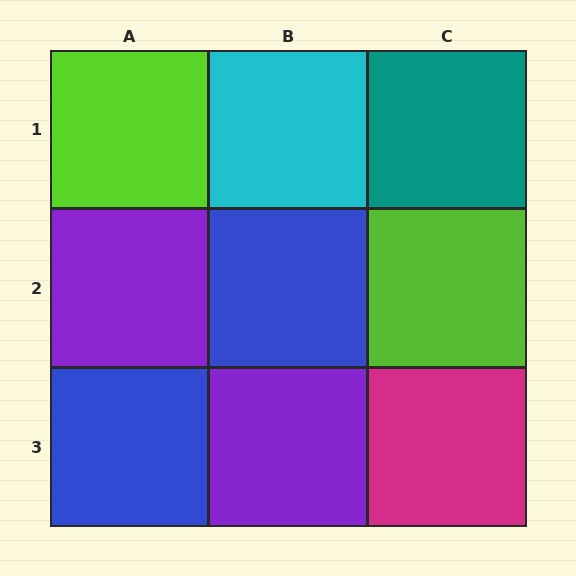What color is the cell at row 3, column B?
Purple.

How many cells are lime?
2 cells are lime.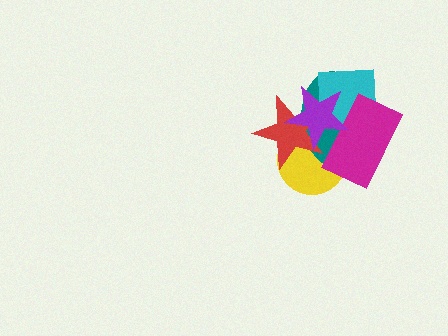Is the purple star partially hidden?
No, no other shape covers it.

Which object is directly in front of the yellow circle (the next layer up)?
The teal ellipse is directly in front of the yellow circle.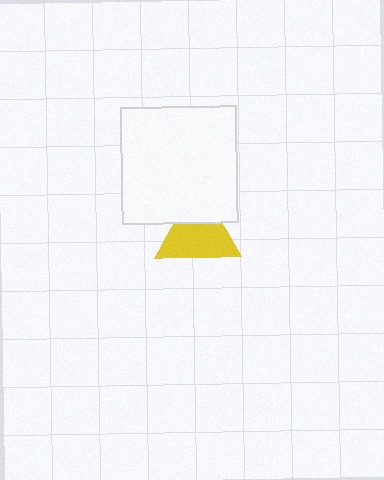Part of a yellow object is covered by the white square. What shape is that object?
It is a triangle.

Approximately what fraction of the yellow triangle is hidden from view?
Roughly 31% of the yellow triangle is hidden behind the white square.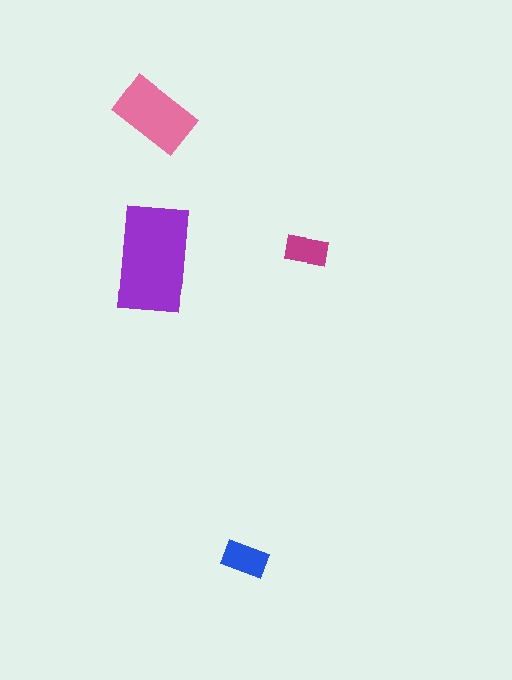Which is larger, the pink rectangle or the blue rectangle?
The pink one.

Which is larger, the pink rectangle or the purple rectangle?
The purple one.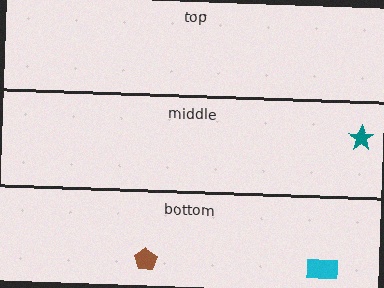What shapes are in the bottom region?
The brown pentagon, the cyan rectangle.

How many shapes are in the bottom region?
2.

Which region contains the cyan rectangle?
The bottom region.